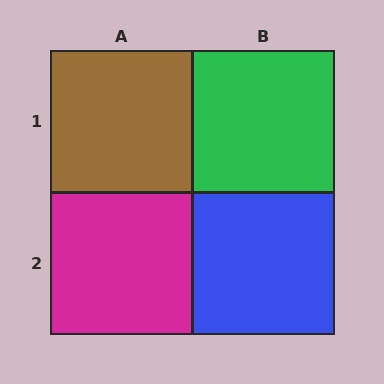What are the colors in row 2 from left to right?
Magenta, blue.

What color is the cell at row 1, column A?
Brown.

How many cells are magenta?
1 cell is magenta.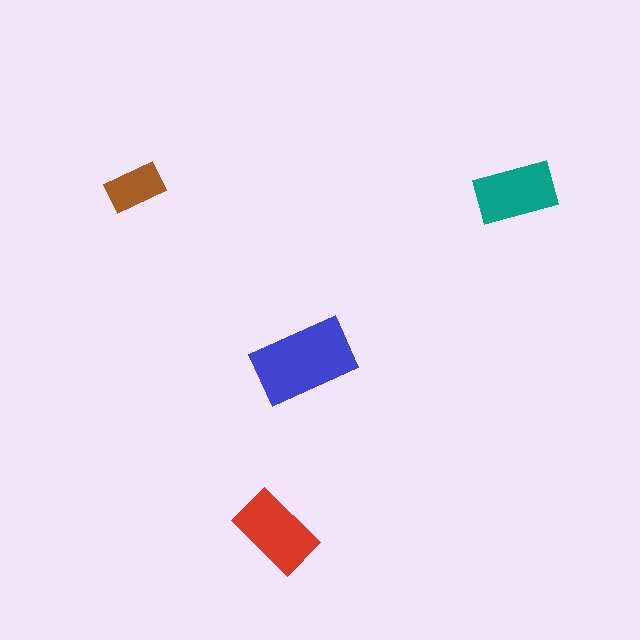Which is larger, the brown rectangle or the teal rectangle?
The teal one.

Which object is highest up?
The brown rectangle is topmost.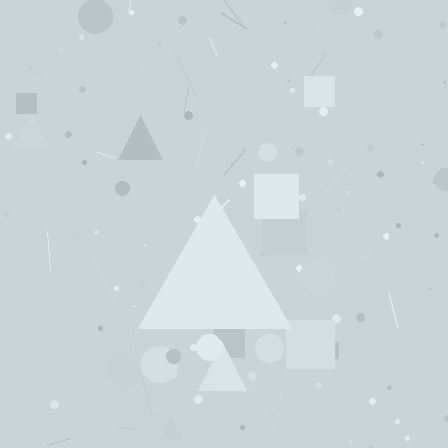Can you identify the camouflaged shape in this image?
The camouflaged shape is a triangle.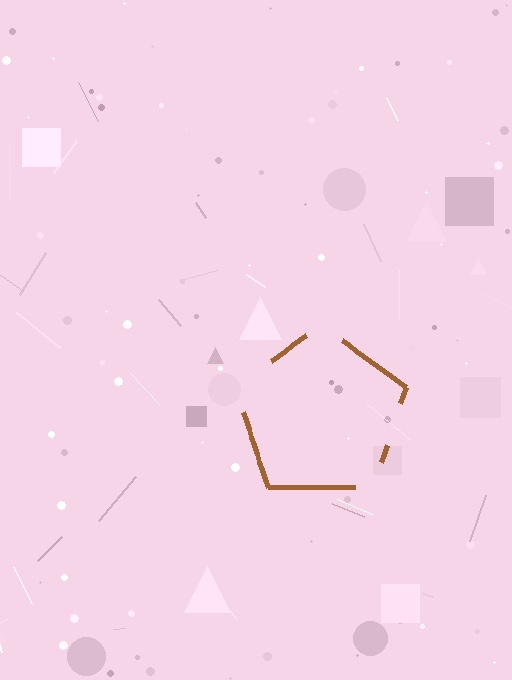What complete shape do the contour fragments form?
The contour fragments form a pentagon.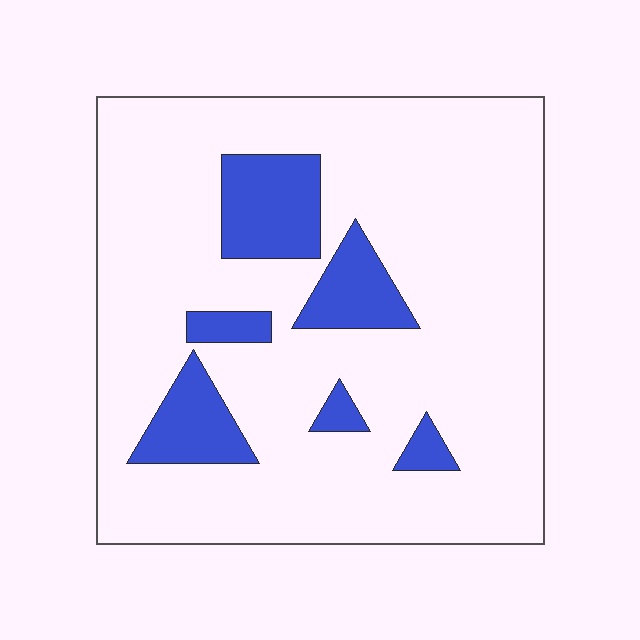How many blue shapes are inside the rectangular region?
6.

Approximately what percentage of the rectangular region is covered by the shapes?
Approximately 15%.